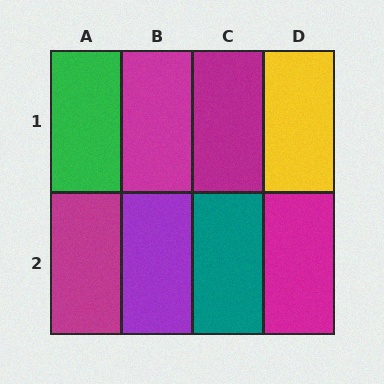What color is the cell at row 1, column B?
Magenta.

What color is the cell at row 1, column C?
Magenta.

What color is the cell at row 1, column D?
Yellow.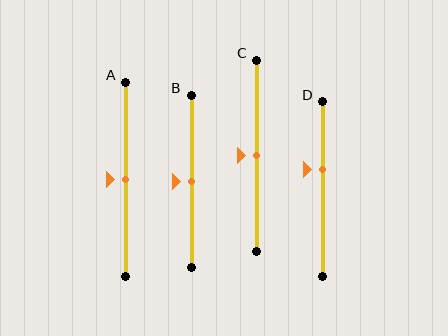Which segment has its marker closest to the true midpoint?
Segment A has its marker closest to the true midpoint.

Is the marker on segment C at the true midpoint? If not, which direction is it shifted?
Yes, the marker on segment C is at the true midpoint.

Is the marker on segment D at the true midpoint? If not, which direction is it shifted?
No, the marker on segment D is shifted upward by about 11% of the segment length.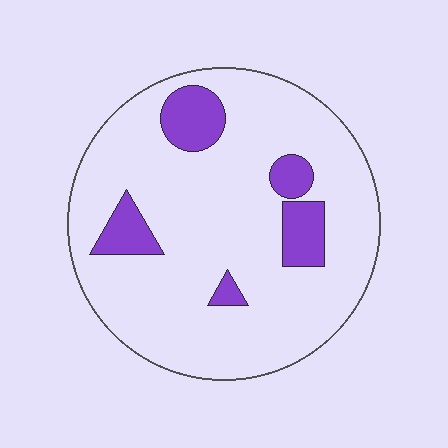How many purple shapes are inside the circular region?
5.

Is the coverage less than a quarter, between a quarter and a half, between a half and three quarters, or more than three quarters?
Less than a quarter.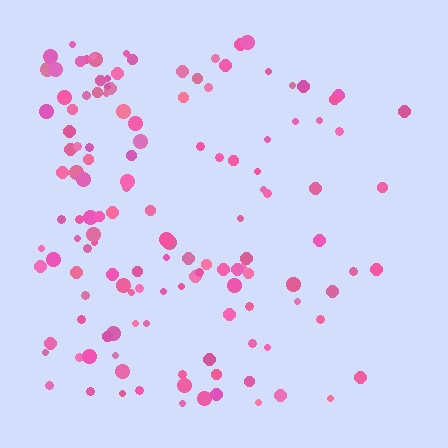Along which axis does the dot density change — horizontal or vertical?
Horizontal.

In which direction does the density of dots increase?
From right to left, with the left side densest.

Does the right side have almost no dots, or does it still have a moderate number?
Still a moderate number, just noticeably fewer than the left.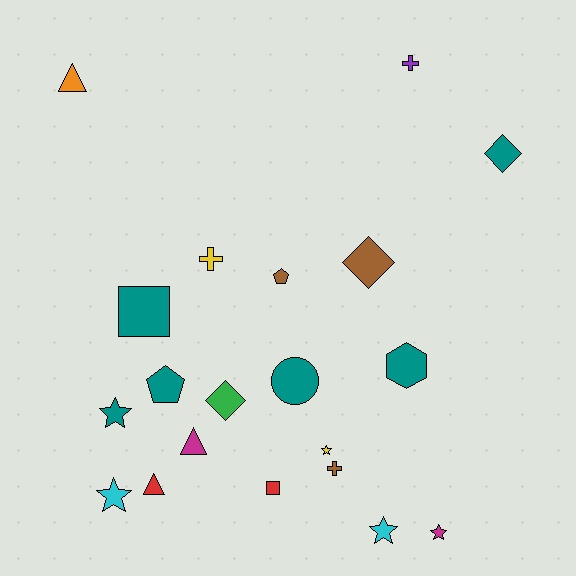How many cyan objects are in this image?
There are 2 cyan objects.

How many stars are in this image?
There are 5 stars.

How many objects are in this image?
There are 20 objects.